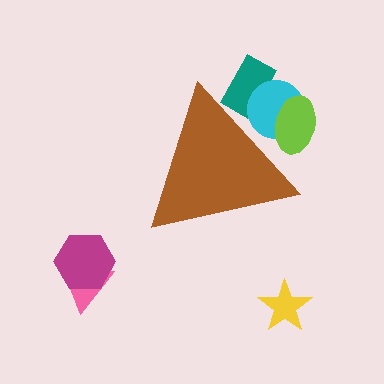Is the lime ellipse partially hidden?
Yes, the lime ellipse is partially hidden behind the brown triangle.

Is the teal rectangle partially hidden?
Yes, the teal rectangle is partially hidden behind the brown triangle.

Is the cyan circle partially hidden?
Yes, the cyan circle is partially hidden behind the brown triangle.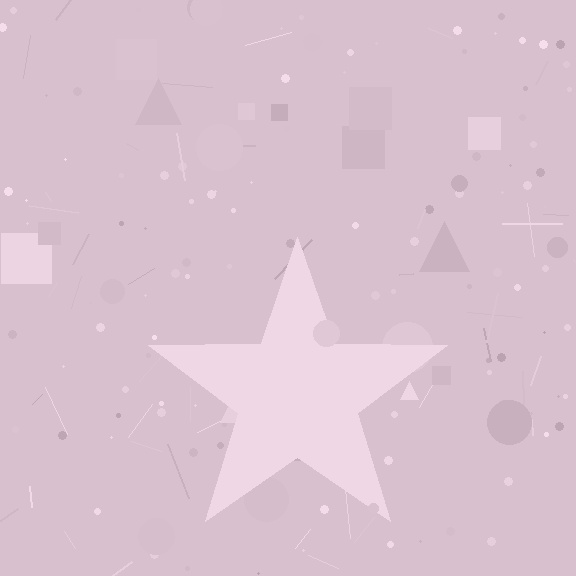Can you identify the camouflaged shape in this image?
The camouflaged shape is a star.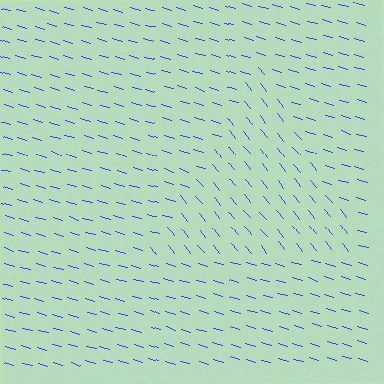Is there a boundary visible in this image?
Yes, there is a texture boundary formed by a change in line orientation.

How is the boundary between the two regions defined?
The boundary is defined purely by a change in line orientation (approximately 35 degrees difference). All lines are the same color and thickness.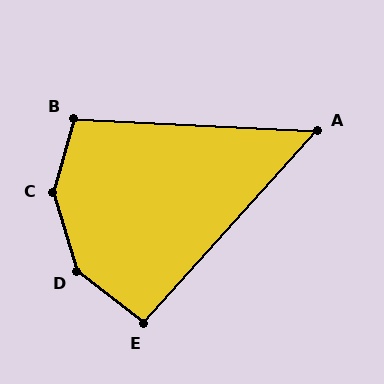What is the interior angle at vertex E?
Approximately 94 degrees (approximately right).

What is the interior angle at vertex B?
Approximately 103 degrees (obtuse).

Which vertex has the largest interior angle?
C, at approximately 147 degrees.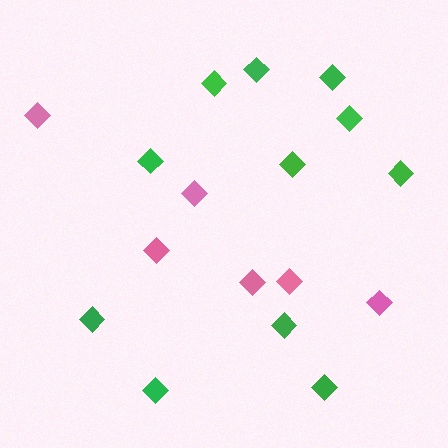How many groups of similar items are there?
There are 2 groups: one group of green diamonds (11) and one group of pink diamonds (6).